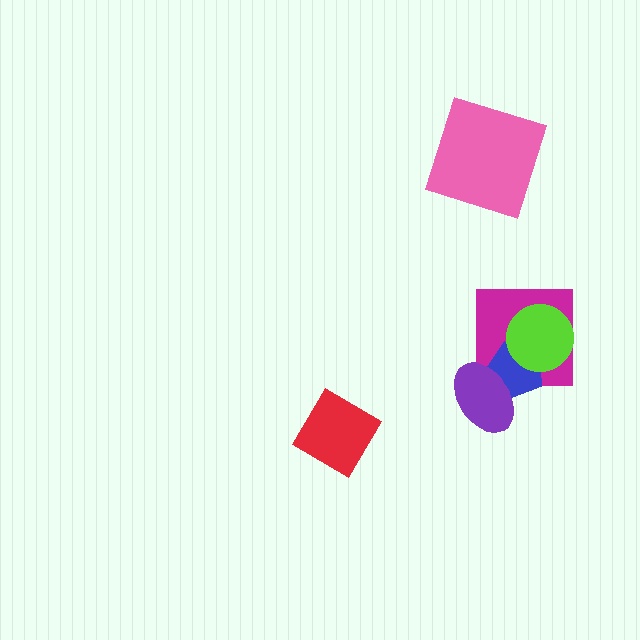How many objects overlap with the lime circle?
2 objects overlap with the lime circle.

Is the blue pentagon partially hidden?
Yes, it is partially covered by another shape.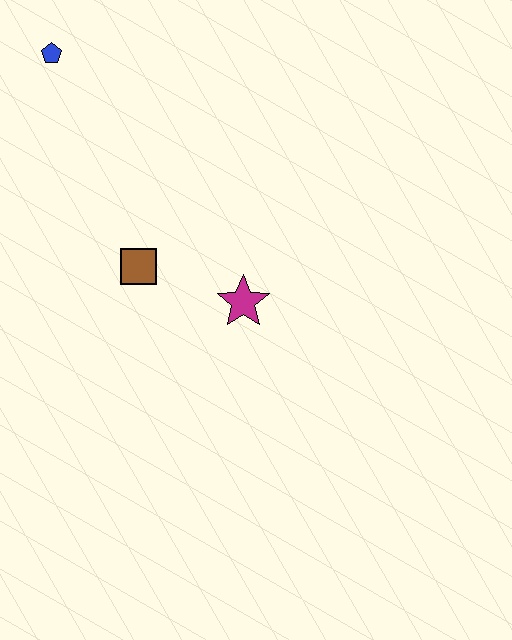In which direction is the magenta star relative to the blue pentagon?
The magenta star is below the blue pentagon.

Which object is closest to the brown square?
The magenta star is closest to the brown square.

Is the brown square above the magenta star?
Yes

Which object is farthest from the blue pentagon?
The magenta star is farthest from the blue pentagon.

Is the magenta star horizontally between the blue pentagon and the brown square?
No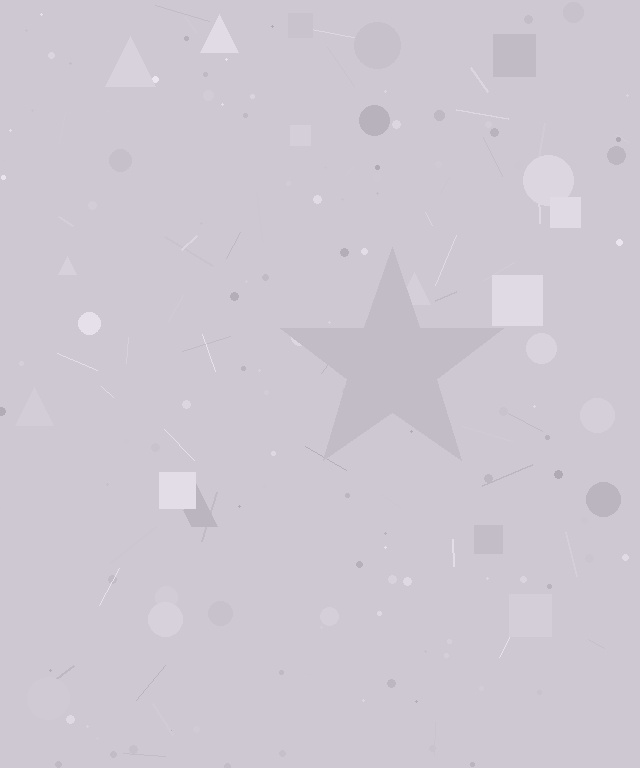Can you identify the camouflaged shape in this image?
The camouflaged shape is a star.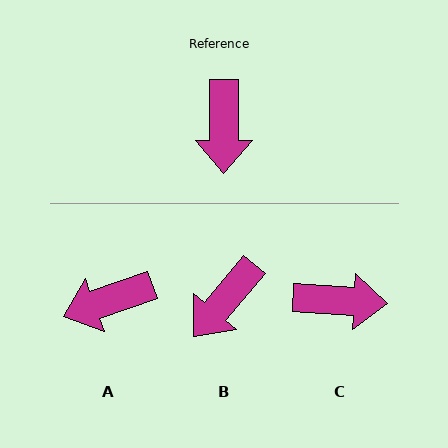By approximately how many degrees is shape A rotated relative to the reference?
Approximately 71 degrees clockwise.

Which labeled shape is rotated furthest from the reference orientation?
C, about 87 degrees away.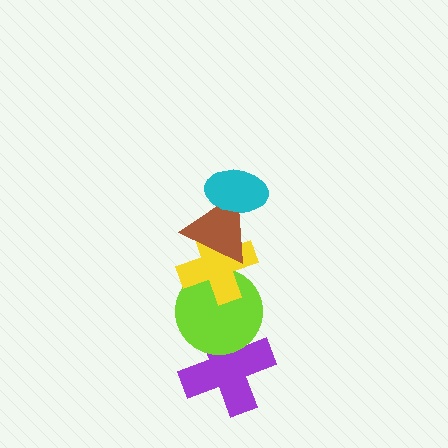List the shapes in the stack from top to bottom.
From top to bottom: the cyan ellipse, the brown triangle, the yellow cross, the lime circle, the purple cross.